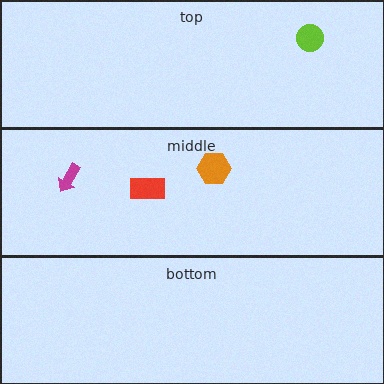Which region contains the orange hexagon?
The middle region.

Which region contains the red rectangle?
The middle region.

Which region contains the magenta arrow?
The middle region.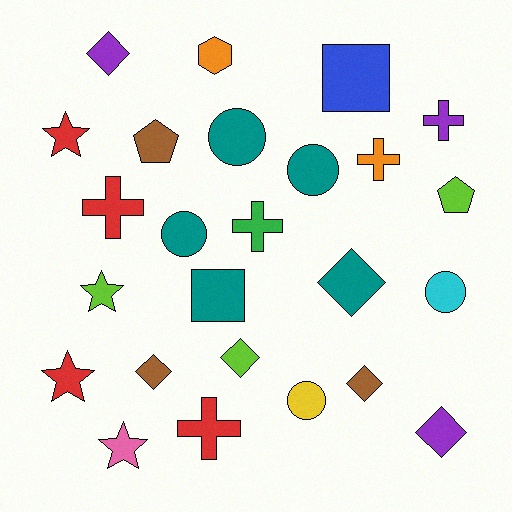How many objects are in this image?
There are 25 objects.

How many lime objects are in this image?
There are 3 lime objects.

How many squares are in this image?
There are 2 squares.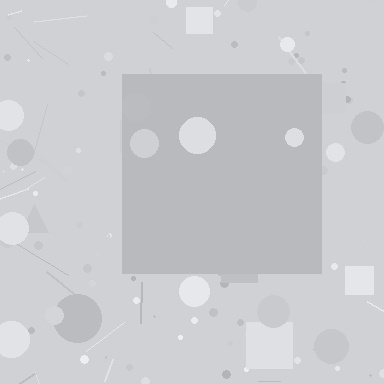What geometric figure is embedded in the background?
A square is embedded in the background.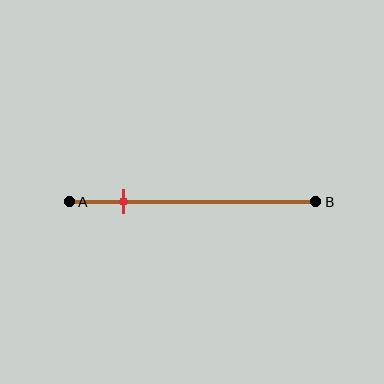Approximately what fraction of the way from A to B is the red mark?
The red mark is approximately 20% of the way from A to B.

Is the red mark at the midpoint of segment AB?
No, the mark is at about 20% from A, not at the 50% midpoint.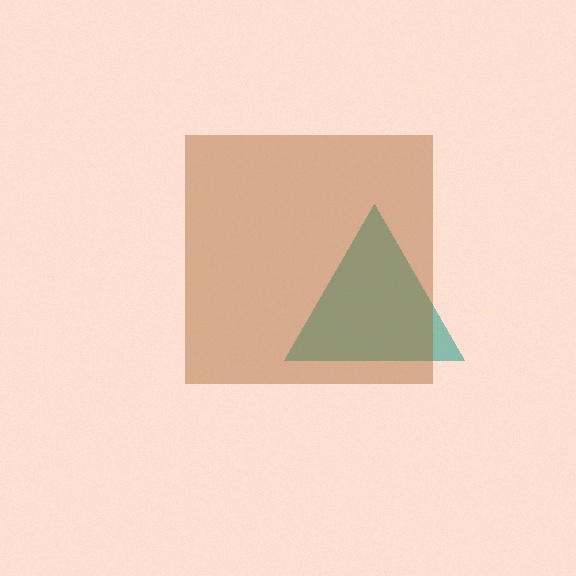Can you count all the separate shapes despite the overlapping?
Yes, there are 2 separate shapes.